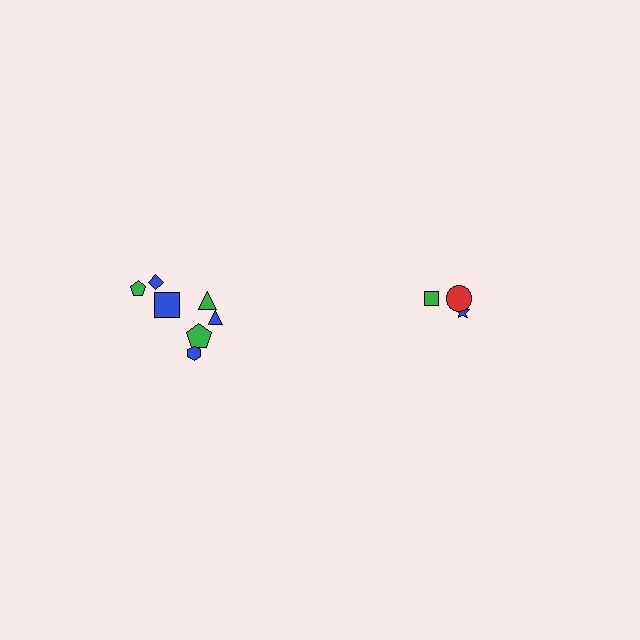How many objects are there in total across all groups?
There are 10 objects.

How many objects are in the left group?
There are 7 objects.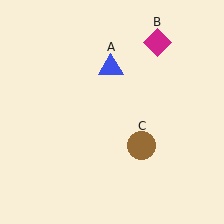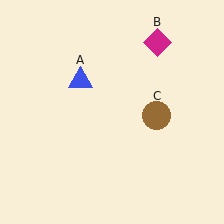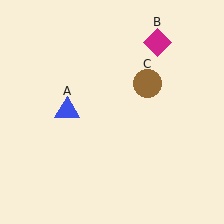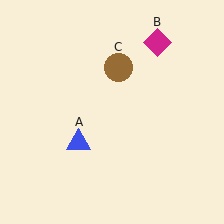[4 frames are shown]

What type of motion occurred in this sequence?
The blue triangle (object A), brown circle (object C) rotated counterclockwise around the center of the scene.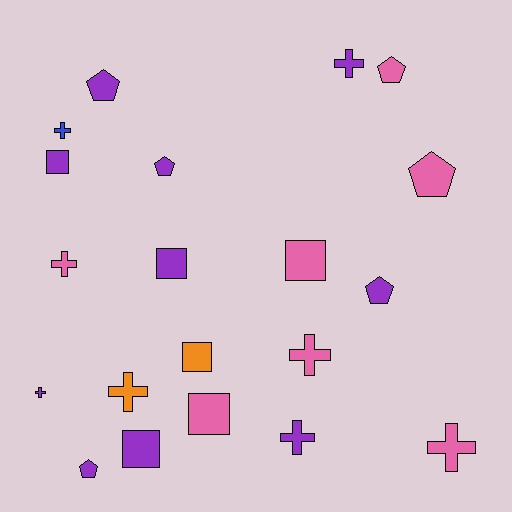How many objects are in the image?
There are 20 objects.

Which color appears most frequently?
Purple, with 10 objects.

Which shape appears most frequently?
Cross, with 8 objects.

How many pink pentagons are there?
There are 2 pink pentagons.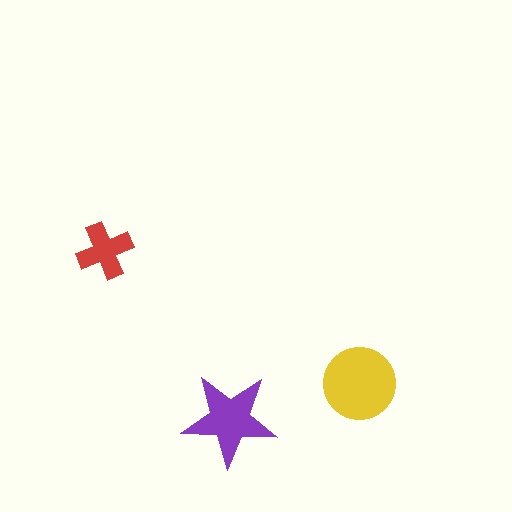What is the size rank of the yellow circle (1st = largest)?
1st.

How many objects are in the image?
There are 3 objects in the image.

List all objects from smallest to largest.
The red cross, the purple star, the yellow circle.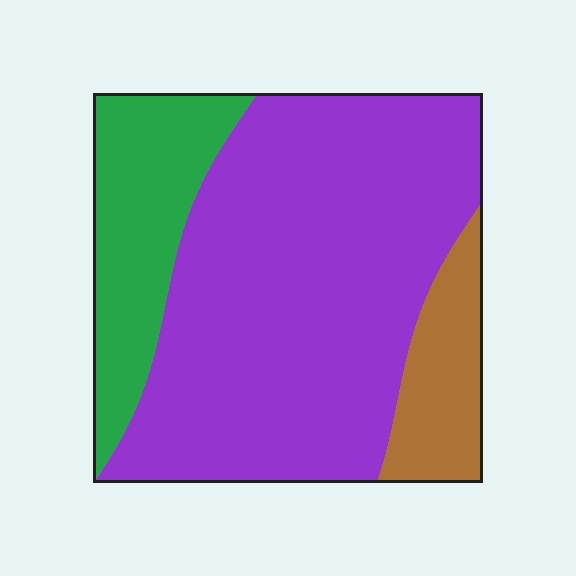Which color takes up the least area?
Brown, at roughly 10%.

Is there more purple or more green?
Purple.